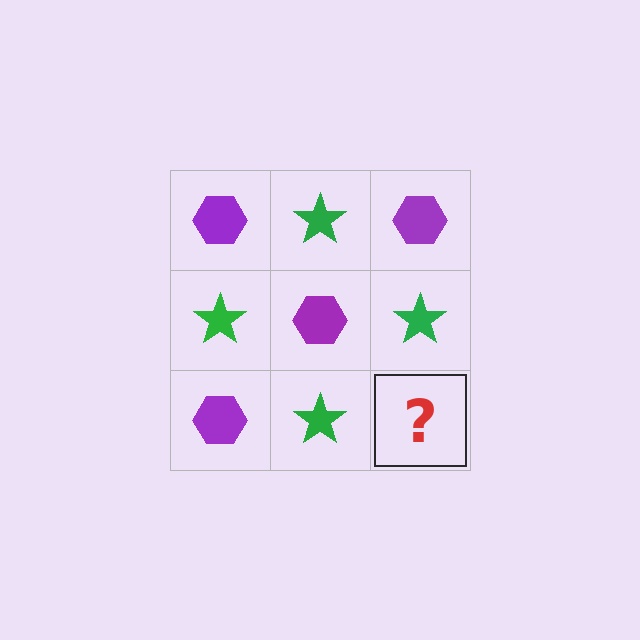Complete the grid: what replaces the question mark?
The question mark should be replaced with a purple hexagon.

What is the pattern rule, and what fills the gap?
The rule is that it alternates purple hexagon and green star in a checkerboard pattern. The gap should be filled with a purple hexagon.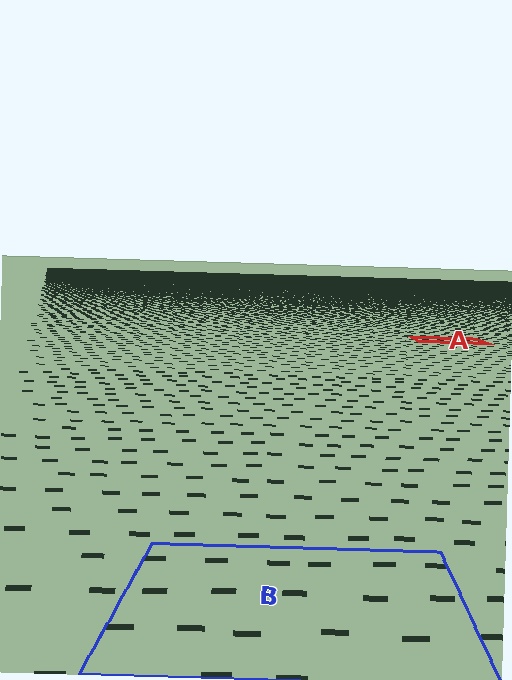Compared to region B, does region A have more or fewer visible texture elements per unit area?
Region A has more texture elements per unit area — they are packed more densely because it is farther away.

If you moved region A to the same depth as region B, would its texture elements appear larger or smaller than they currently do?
They would appear larger. At a closer depth, the same texture elements are projected at a bigger on-screen size.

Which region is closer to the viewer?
Region B is closer. The texture elements there are larger and more spread out.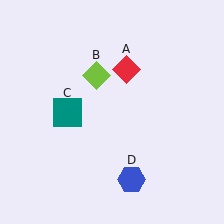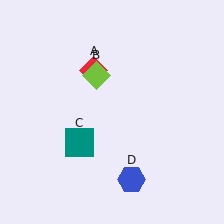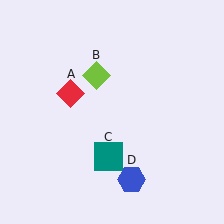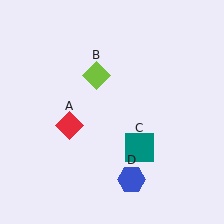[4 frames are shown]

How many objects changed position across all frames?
2 objects changed position: red diamond (object A), teal square (object C).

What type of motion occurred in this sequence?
The red diamond (object A), teal square (object C) rotated counterclockwise around the center of the scene.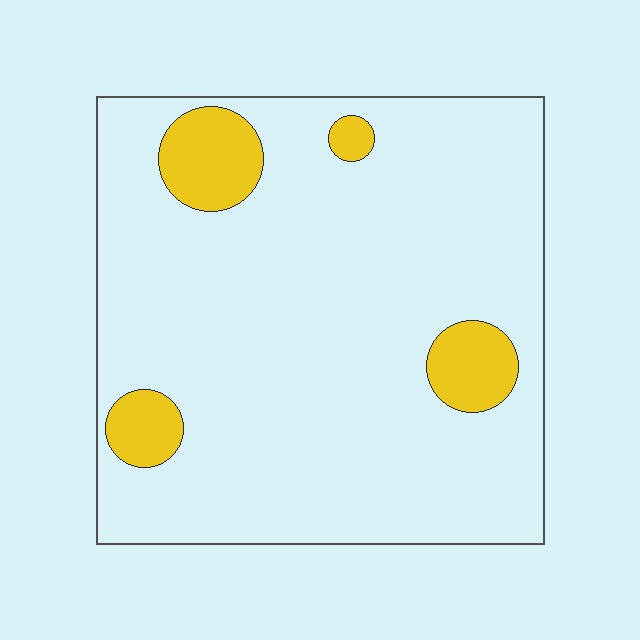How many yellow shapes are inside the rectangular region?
4.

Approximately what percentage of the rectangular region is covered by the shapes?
Approximately 10%.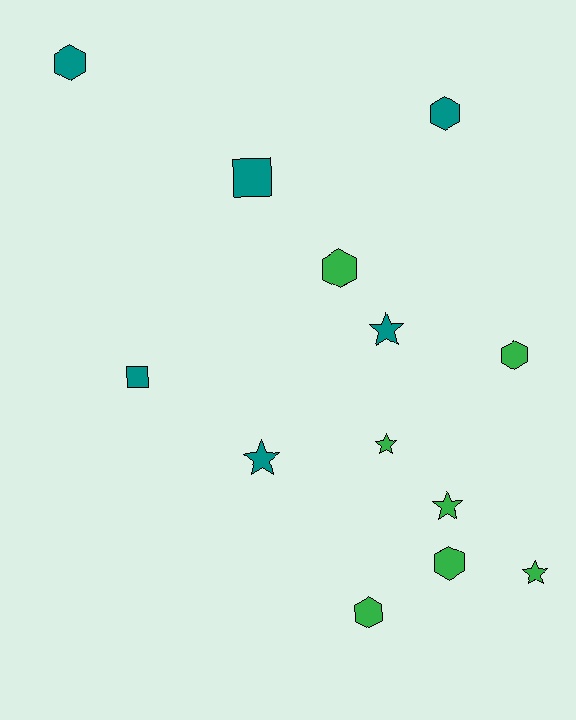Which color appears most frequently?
Green, with 7 objects.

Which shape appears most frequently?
Hexagon, with 6 objects.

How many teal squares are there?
There are 2 teal squares.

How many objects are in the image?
There are 13 objects.